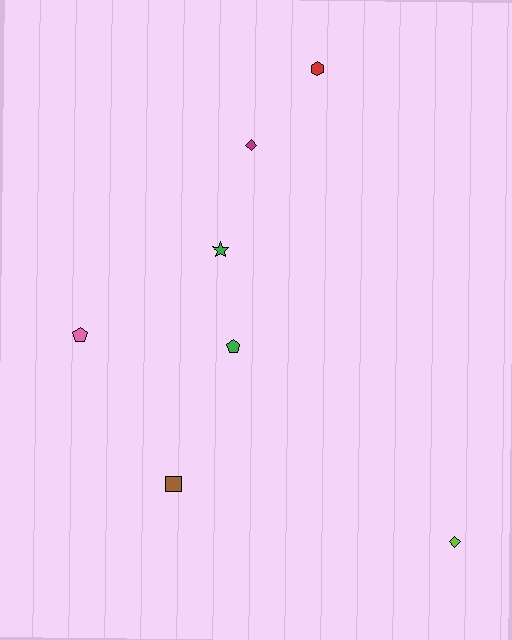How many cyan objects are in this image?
There are no cyan objects.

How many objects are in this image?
There are 7 objects.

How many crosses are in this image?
There are no crosses.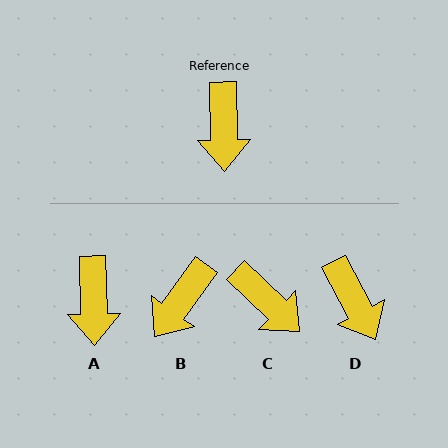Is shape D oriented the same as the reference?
No, it is off by about 27 degrees.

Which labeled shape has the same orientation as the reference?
A.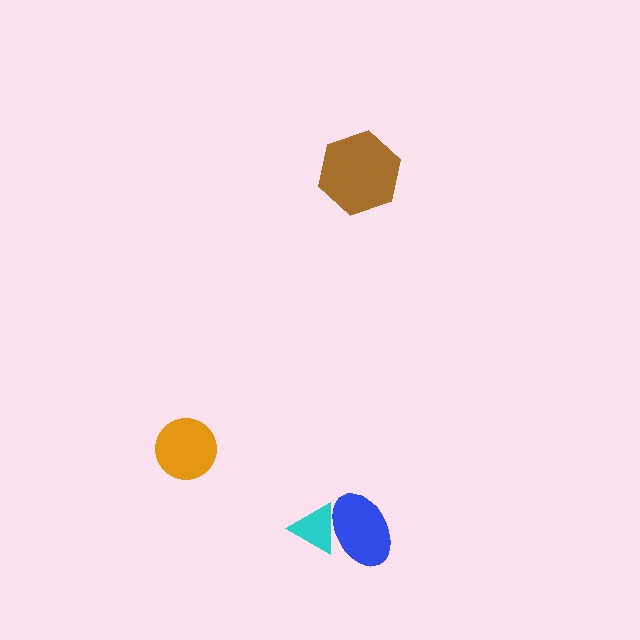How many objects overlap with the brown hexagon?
0 objects overlap with the brown hexagon.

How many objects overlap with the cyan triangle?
1 object overlaps with the cyan triangle.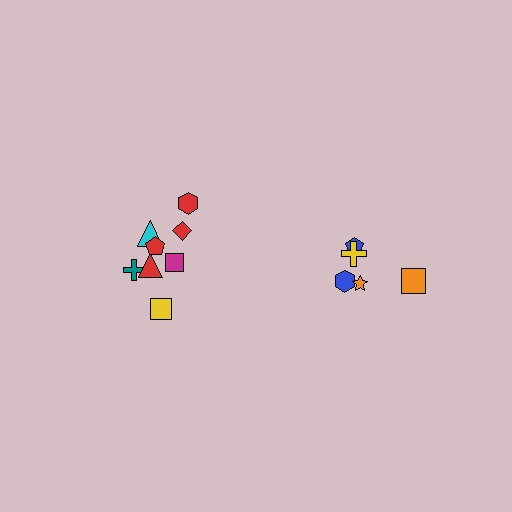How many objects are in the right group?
There are 5 objects.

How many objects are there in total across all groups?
There are 13 objects.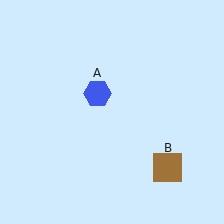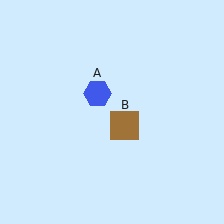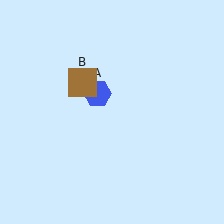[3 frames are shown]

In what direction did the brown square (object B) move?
The brown square (object B) moved up and to the left.